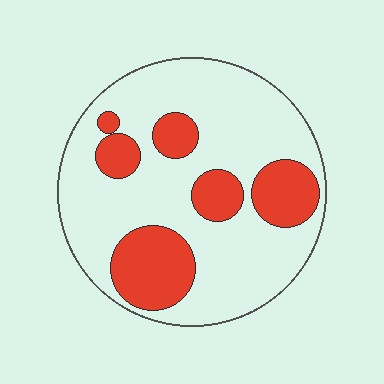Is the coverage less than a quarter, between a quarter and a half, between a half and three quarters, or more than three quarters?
Between a quarter and a half.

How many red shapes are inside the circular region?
6.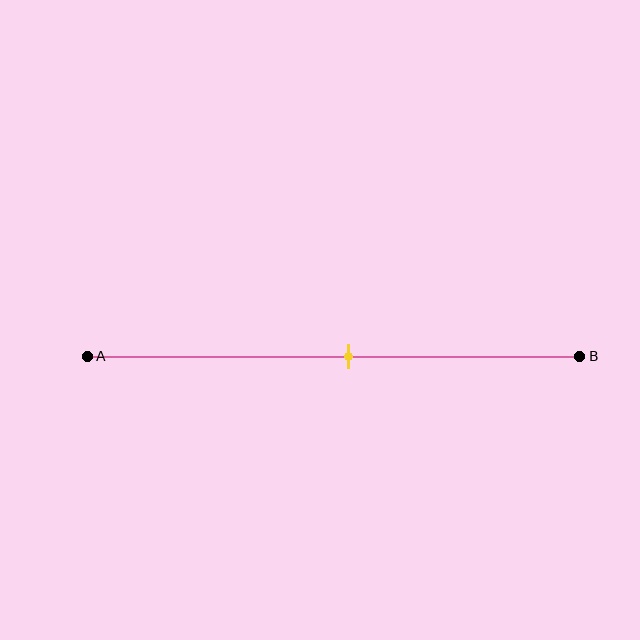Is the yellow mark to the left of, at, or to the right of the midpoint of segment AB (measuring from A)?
The yellow mark is approximately at the midpoint of segment AB.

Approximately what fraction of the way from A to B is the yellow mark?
The yellow mark is approximately 55% of the way from A to B.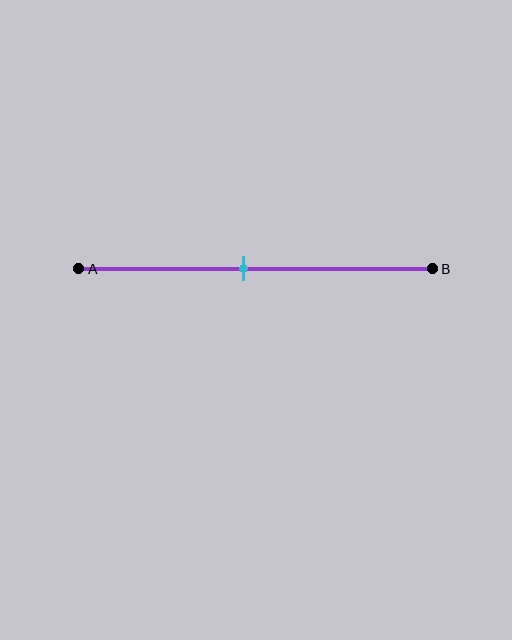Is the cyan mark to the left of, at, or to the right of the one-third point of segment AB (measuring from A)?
The cyan mark is to the right of the one-third point of segment AB.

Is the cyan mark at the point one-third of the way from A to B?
No, the mark is at about 45% from A, not at the 33% one-third point.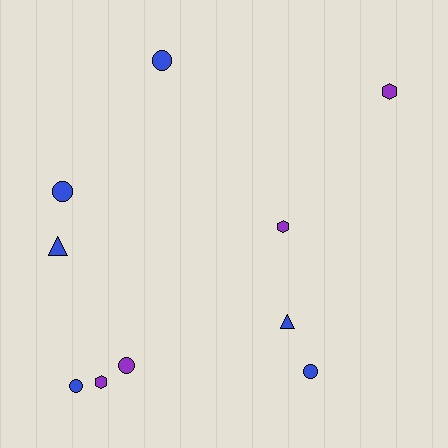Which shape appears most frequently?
Circle, with 5 objects.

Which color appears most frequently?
Blue, with 6 objects.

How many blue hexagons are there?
There are no blue hexagons.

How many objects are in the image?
There are 10 objects.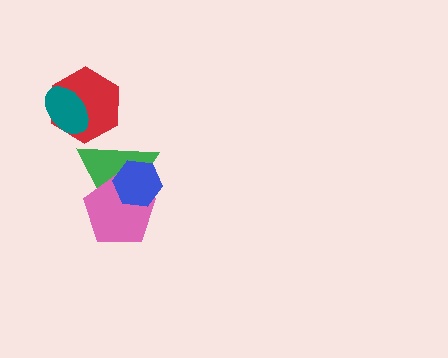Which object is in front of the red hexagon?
The teal ellipse is in front of the red hexagon.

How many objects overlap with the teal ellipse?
1 object overlaps with the teal ellipse.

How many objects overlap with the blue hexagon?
2 objects overlap with the blue hexagon.